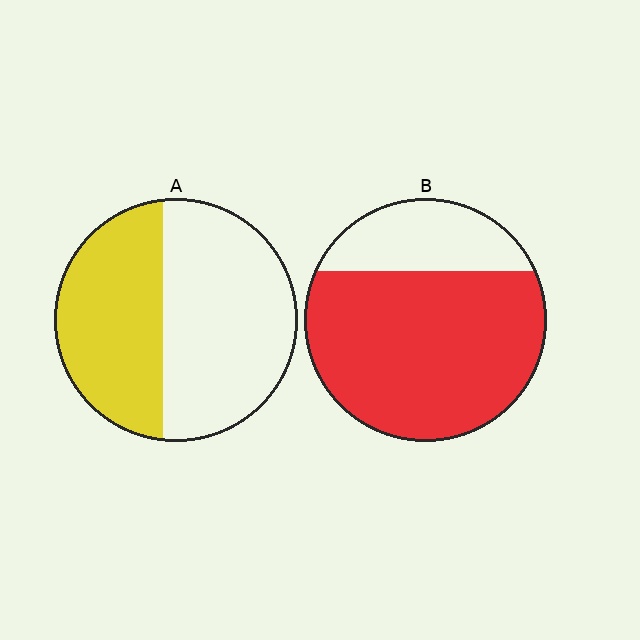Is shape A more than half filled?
No.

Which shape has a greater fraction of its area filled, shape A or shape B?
Shape B.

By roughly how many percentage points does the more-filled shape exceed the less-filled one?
By roughly 30 percentage points (B over A).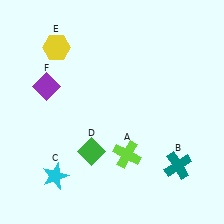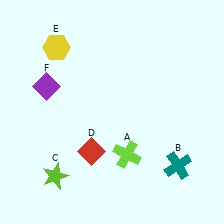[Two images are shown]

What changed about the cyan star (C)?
In Image 1, C is cyan. In Image 2, it changed to lime.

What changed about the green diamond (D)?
In Image 1, D is green. In Image 2, it changed to red.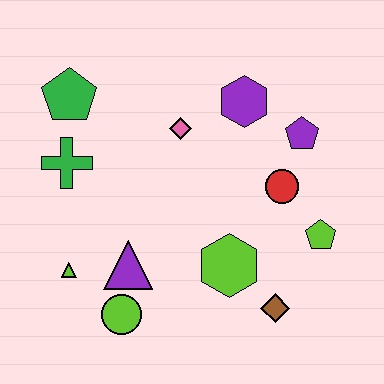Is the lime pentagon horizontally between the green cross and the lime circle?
No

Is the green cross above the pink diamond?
No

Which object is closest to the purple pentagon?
The red circle is closest to the purple pentagon.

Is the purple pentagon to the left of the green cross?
No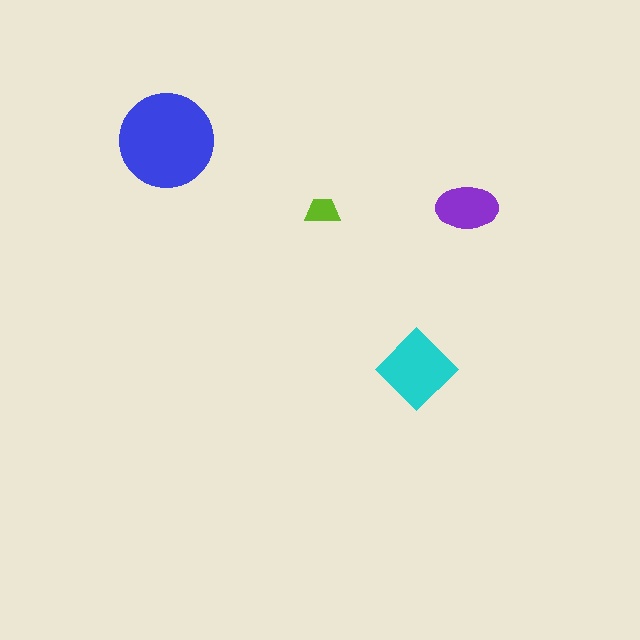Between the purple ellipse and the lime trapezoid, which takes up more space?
The purple ellipse.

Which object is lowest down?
The cyan diamond is bottommost.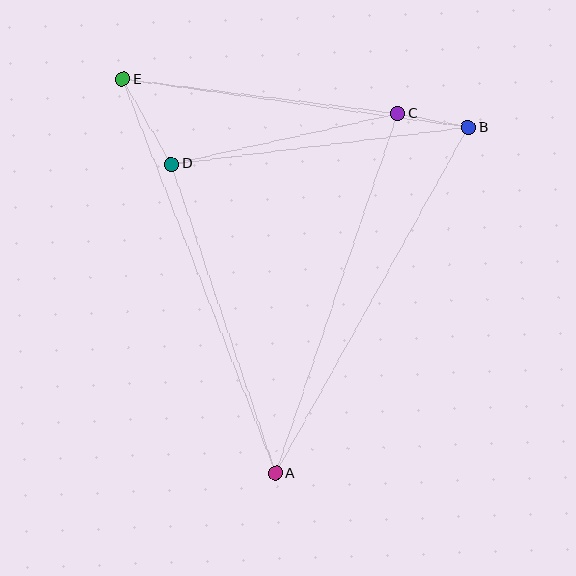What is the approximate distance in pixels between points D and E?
The distance between D and E is approximately 98 pixels.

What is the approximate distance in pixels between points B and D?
The distance between B and D is approximately 299 pixels.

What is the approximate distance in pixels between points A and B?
The distance between A and B is approximately 396 pixels.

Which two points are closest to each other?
Points B and C are closest to each other.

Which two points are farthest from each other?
Points A and E are farthest from each other.